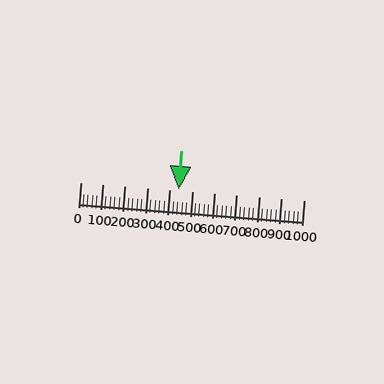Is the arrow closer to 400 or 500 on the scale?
The arrow is closer to 400.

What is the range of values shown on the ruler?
The ruler shows values from 0 to 1000.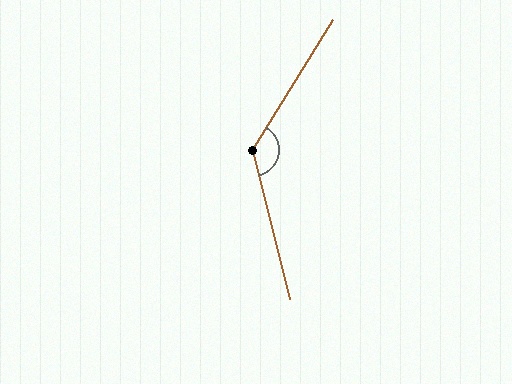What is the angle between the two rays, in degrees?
Approximately 135 degrees.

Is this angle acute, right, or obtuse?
It is obtuse.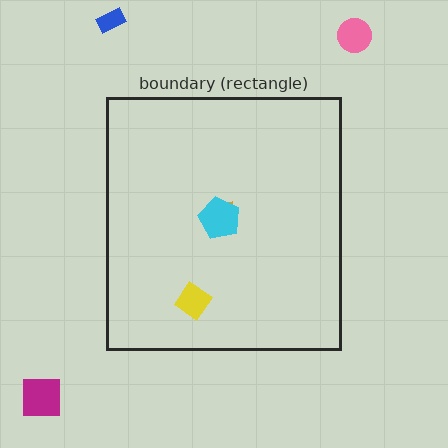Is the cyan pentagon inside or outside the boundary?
Inside.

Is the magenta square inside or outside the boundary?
Outside.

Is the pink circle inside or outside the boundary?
Outside.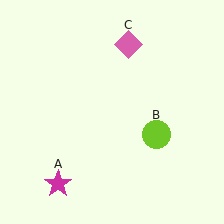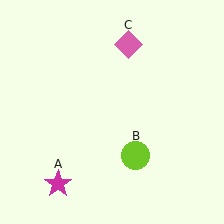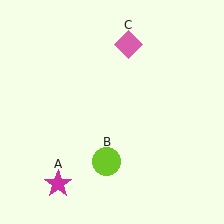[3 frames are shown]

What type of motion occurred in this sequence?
The lime circle (object B) rotated clockwise around the center of the scene.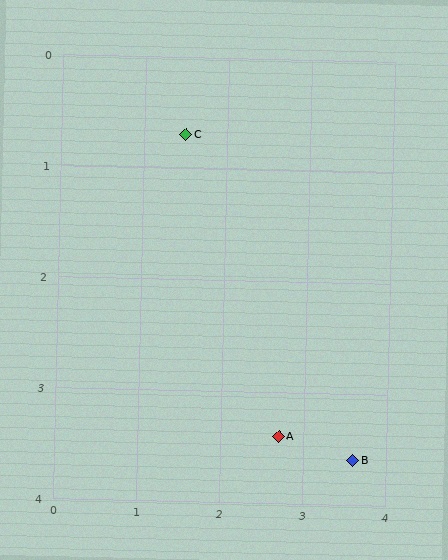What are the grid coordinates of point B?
Point B is at approximately (3.6, 3.6).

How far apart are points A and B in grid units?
Points A and B are about 0.9 grid units apart.